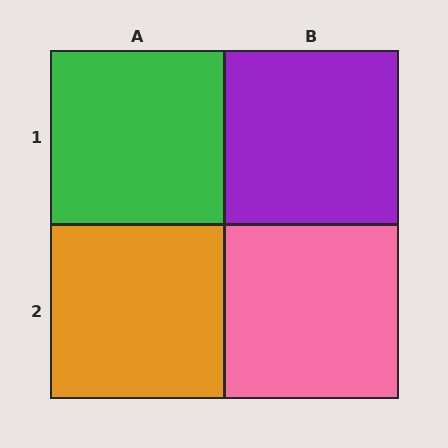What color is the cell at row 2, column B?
Pink.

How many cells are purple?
1 cell is purple.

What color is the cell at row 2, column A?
Orange.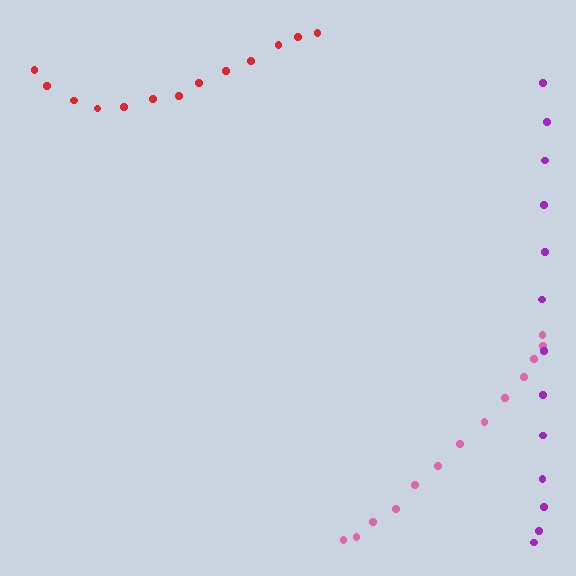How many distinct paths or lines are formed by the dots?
There are 3 distinct paths.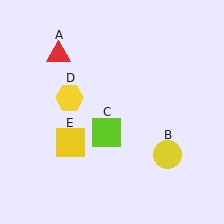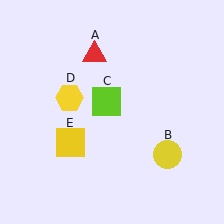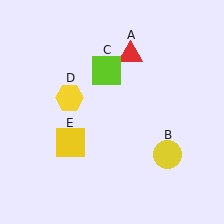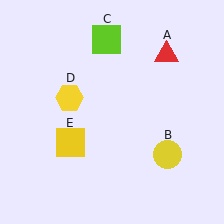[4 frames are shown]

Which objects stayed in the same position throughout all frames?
Yellow circle (object B) and yellow hexagon (object D) and yellow square (object E) remained stationary.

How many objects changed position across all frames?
2 objects changed position: red triangle (object A), lime square (object C).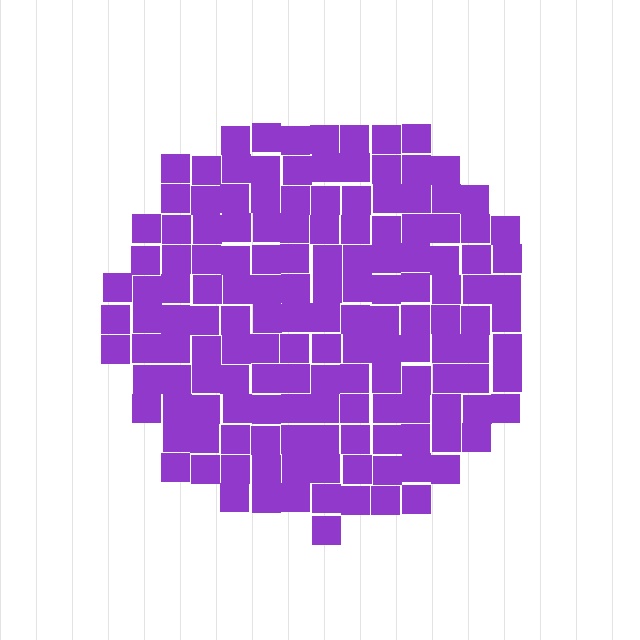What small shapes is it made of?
It is made of small squares.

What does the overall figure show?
The overall figure shows a circle.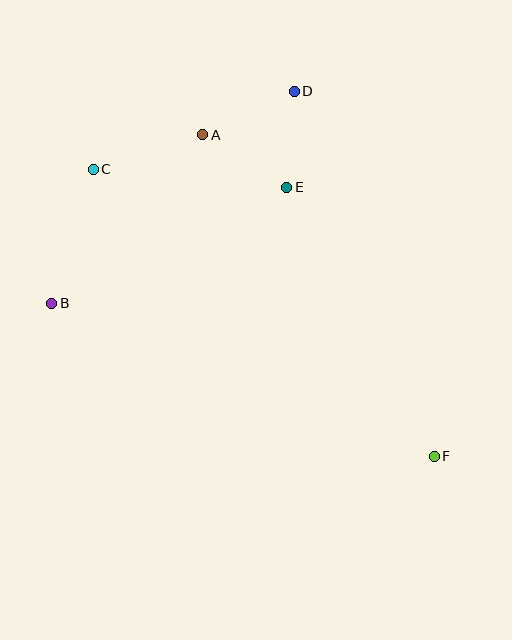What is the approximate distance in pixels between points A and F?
The distance between A and F is approximately 396 pixels.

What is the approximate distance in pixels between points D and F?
The distance between D and F is approximately 391 pixels.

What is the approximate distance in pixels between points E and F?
The distance between E and F is approximately 307 pixels.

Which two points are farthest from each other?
Points C and F are farthest from each other.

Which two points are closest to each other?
Points D and E are closest to each other.